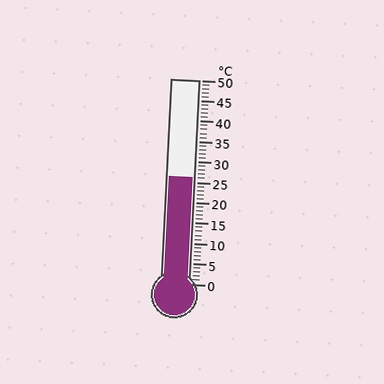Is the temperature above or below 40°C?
The temperature is below 40°C.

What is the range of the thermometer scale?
The thermometer scale ranges from 0°C to 50°C.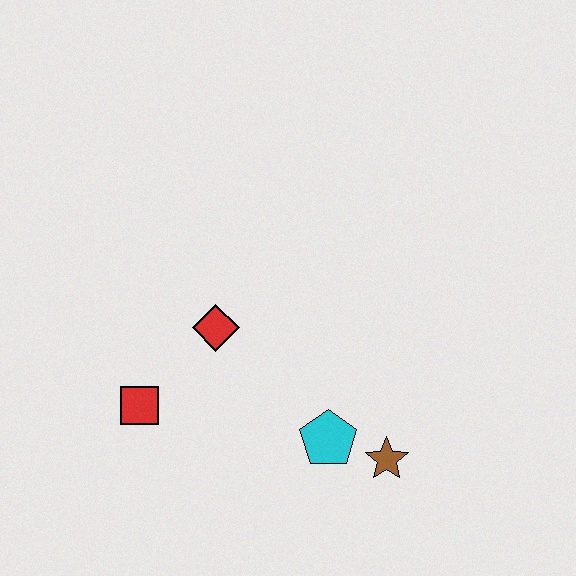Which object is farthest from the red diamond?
The brown star is farthest from the red diamond.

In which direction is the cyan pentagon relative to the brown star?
The cyan pentagon is to the left of the brown star.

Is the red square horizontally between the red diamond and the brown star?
No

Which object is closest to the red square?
The red diamond is closest to the red square.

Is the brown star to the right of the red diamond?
Yes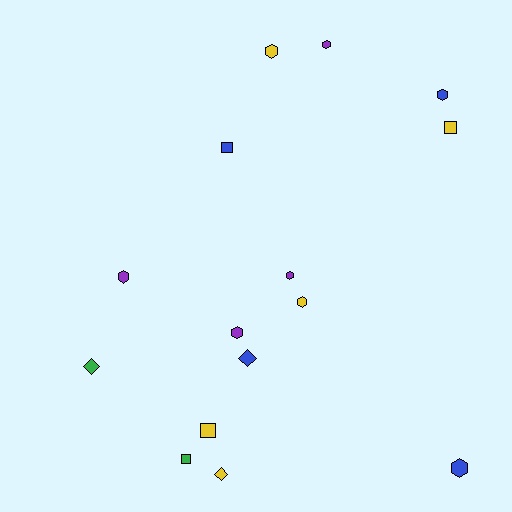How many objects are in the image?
There are 15 objects.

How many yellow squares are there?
There are 2 yellow squares.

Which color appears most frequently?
Yellow, with 5 objects.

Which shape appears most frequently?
Hexagon, with 8 objects.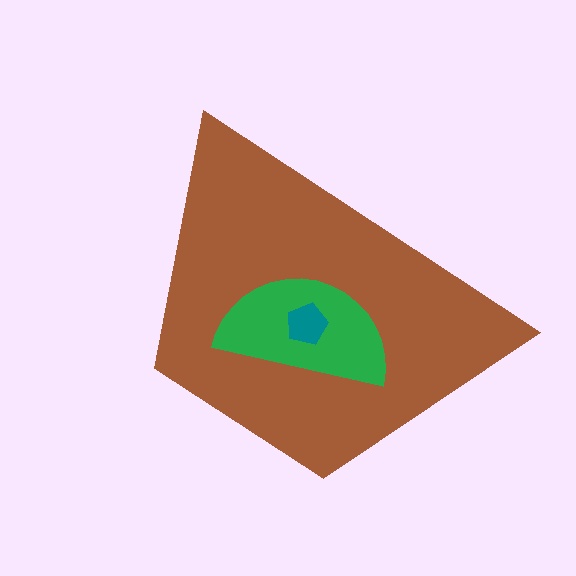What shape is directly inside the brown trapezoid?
The green semicircle.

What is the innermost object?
The teal pentagon.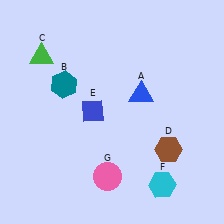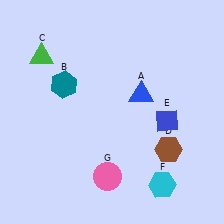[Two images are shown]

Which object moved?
The blue diamond (E) moved right.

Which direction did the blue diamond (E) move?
The blue diamond (E) moved right.